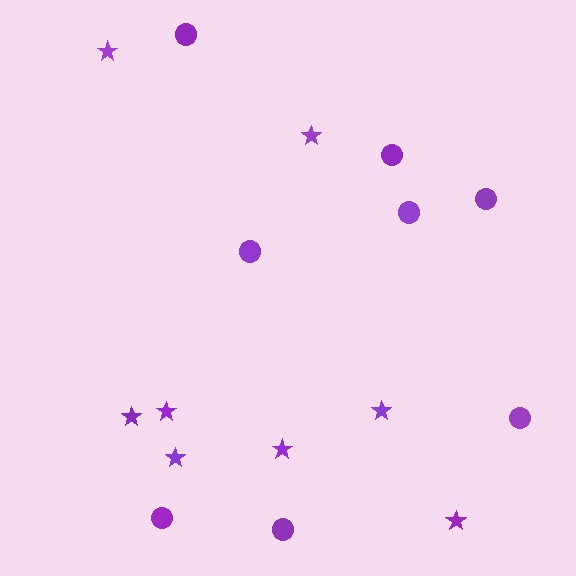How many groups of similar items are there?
There are 2 groups: one group of circles (8) and one group of stars (8).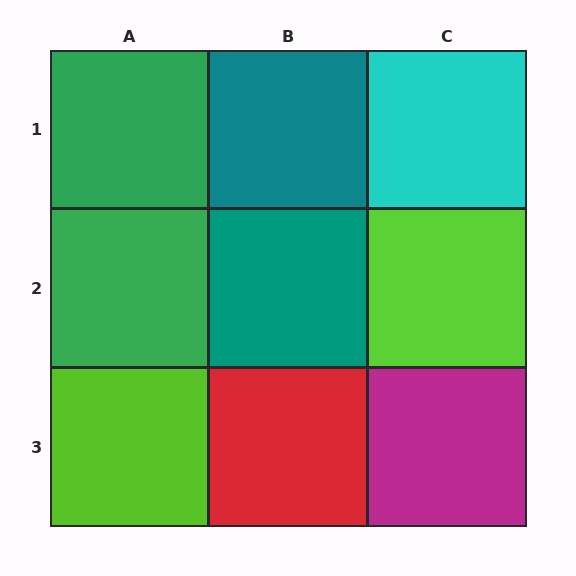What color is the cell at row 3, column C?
Magenta.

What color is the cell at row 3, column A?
Lime.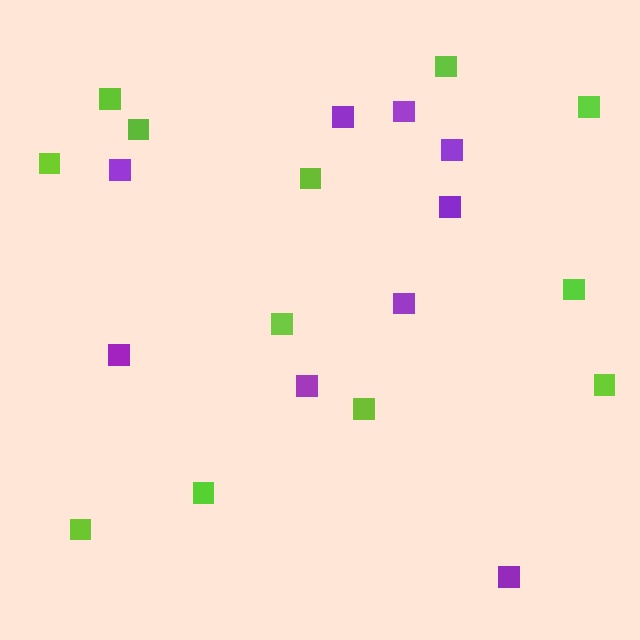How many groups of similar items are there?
There are 2 groups: one group of purple squares (9) and one group of lime squares (12).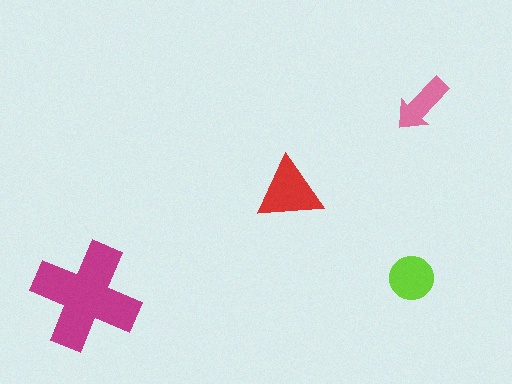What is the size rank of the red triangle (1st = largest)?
2nd.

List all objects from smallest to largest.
The pink arrow, the lime circle, the red triangle, the magenta cross.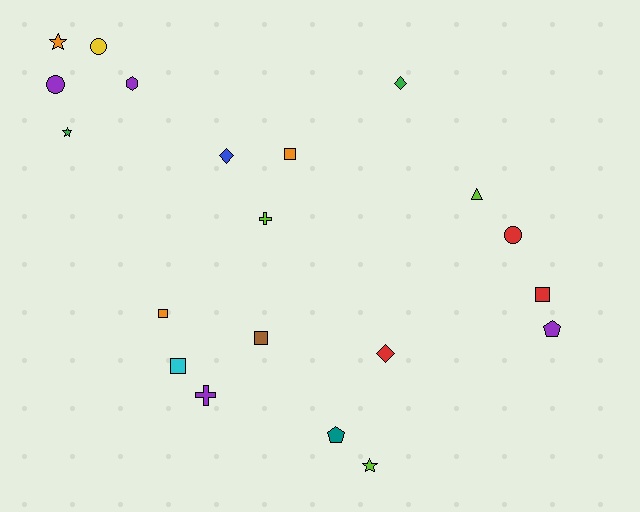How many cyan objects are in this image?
There is 1 cyan object.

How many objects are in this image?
There are 20 objects.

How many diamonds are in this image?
There are 3 diamonds.